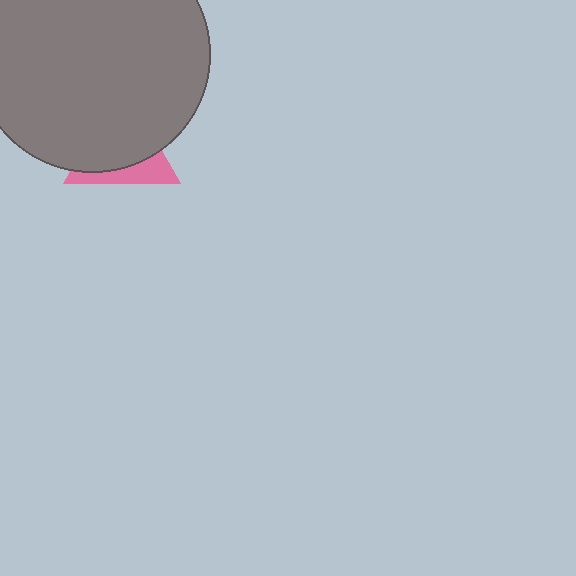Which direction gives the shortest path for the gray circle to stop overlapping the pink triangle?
Moving up gives the shortest separation.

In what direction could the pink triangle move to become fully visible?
The pink triangle could move down. That would shift it out from behind the gray circle entirely.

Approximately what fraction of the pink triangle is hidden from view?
Roughly 70% of the pink triangle is hidden behind the gray circle.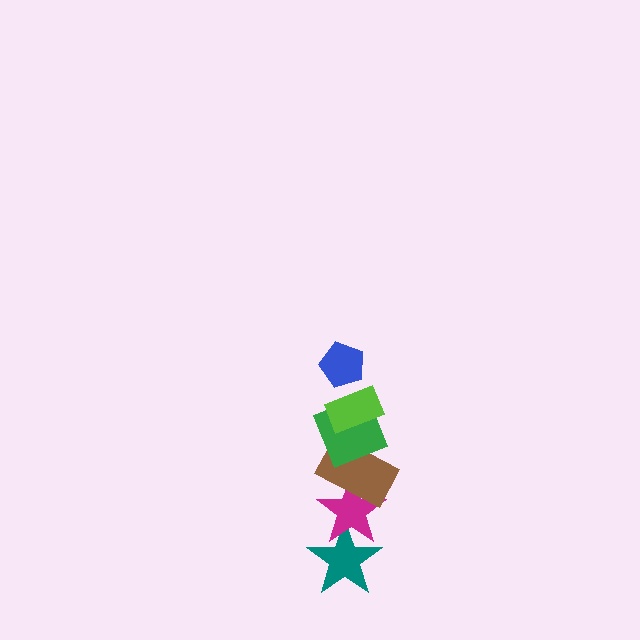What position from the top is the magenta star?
The magenta star is 5th from the top.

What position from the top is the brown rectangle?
The brown rectangle is 4th from the top.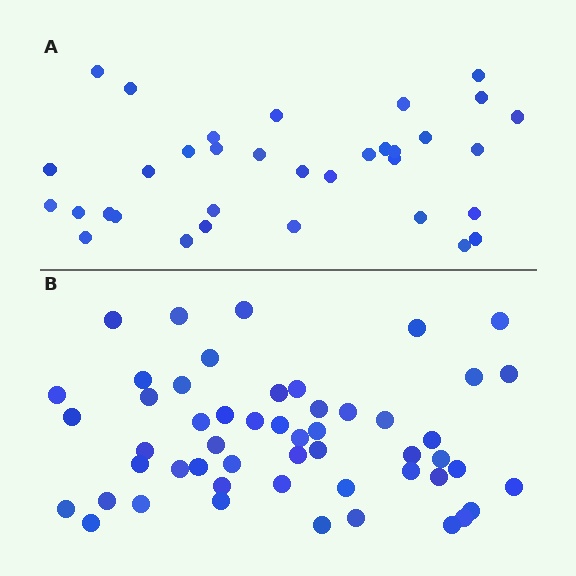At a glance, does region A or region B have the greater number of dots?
Region B (the bottom region) has more dots.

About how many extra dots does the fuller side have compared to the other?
Region B has approximately 20 more dots than region A.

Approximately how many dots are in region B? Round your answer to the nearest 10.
About 50 dots. (The exact count is 52, which rounds to 50.)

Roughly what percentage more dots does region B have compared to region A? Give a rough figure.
About 55% more.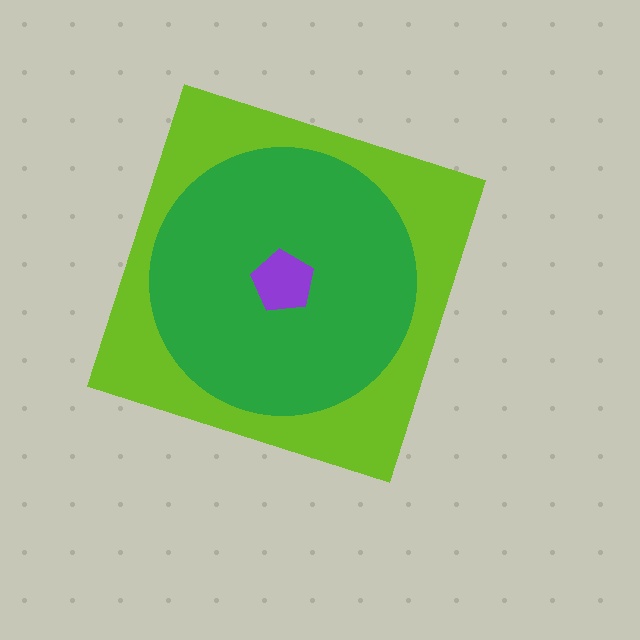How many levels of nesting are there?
3.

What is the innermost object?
The purple pentagon.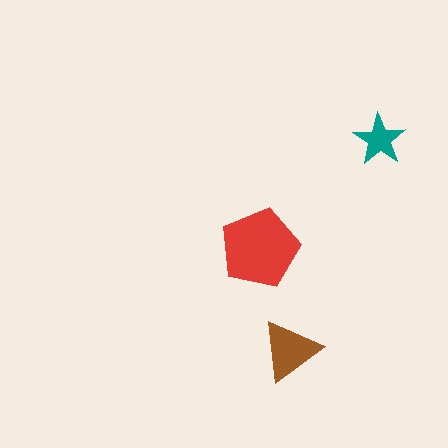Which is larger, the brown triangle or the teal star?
The brown triangle.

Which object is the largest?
The red pentagon.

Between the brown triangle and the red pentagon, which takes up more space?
The red pentagon.